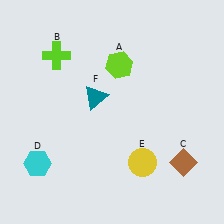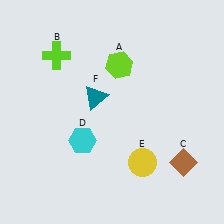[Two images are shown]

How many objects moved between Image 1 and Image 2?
1 object moved between the two images.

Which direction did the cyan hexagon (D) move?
The cyan hexagon (D) moved right.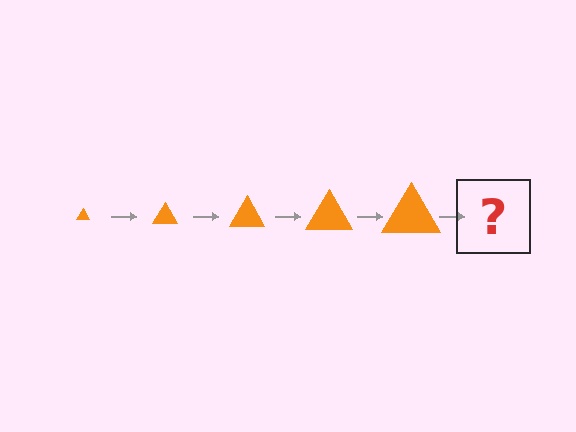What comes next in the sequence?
The next element should be an orange triangle, larger than the previous one.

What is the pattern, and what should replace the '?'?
The pattern is that the triangle gets progressively larger each step. The '?' should be an orange triangle, larger than the previous one.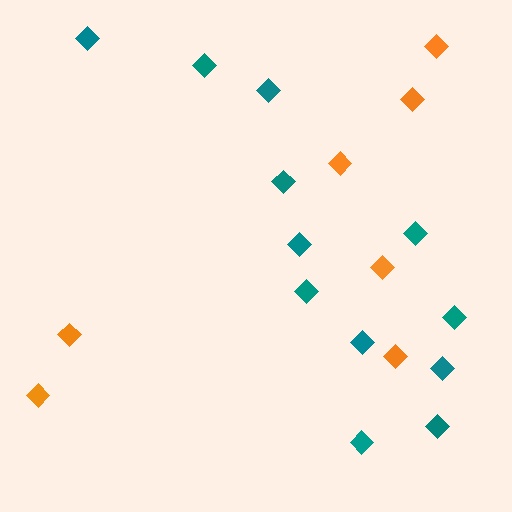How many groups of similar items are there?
There are 2 groups: one group of orange diamonds (7) and one group of teal diamonds (12).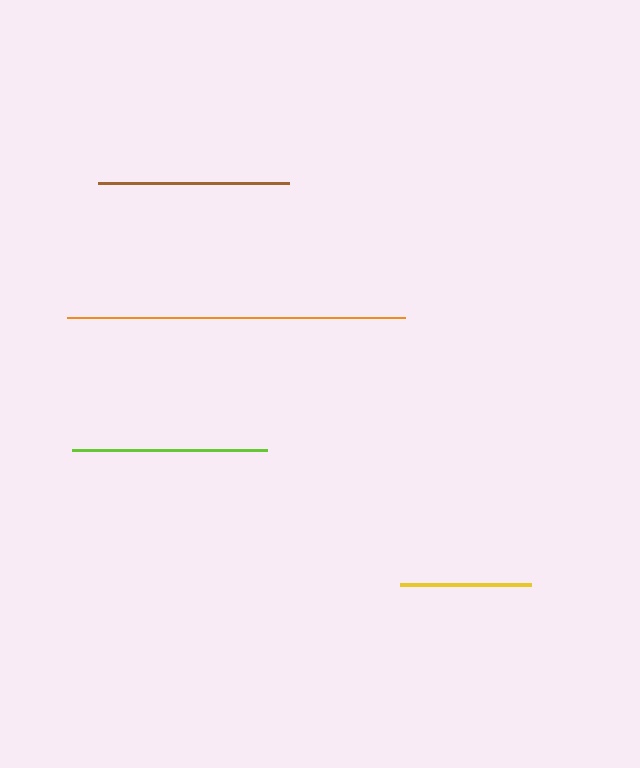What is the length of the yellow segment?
The yellow segment is approximately 131 pixels long.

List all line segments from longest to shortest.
From longest to shortest: orange, lime, brown, yellow.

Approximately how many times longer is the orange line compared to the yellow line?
The orange line is approximately 2.6 times the length of the yellow line.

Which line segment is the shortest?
The yellow line is the shortest at approximately 131 pixels.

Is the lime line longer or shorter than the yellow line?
The lime line is longer than the yellow line.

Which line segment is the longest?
The orange line is the longest at approximately 338 pixels.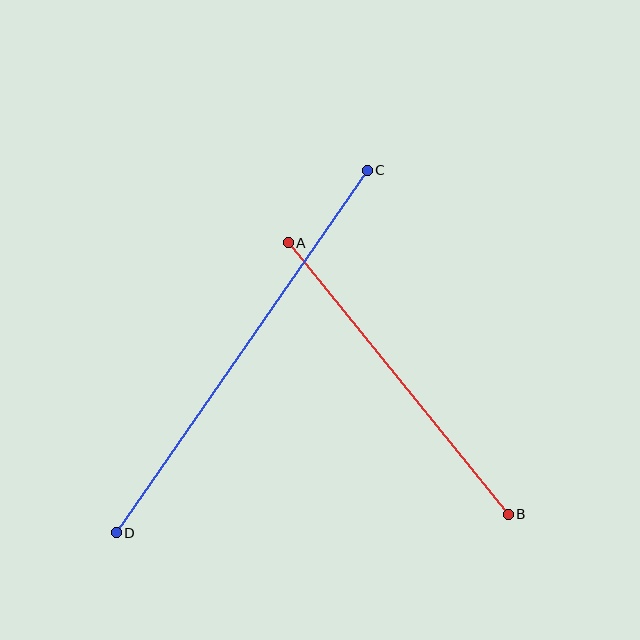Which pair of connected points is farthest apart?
Points C and D are farthest apart.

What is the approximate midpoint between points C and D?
The midpoint is at approximately (242, 352) pixels.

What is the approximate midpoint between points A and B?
The midpoint is at approximately (398, 378) pixels.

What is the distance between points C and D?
The distance is approximately 441 pixels.